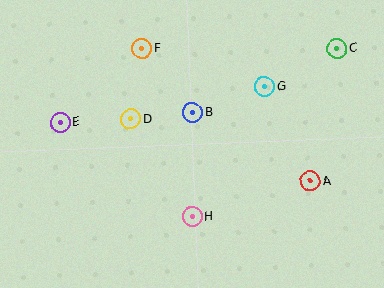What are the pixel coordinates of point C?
Point C is at (337, 49).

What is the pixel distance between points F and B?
The distance between F and B is 82 pixels.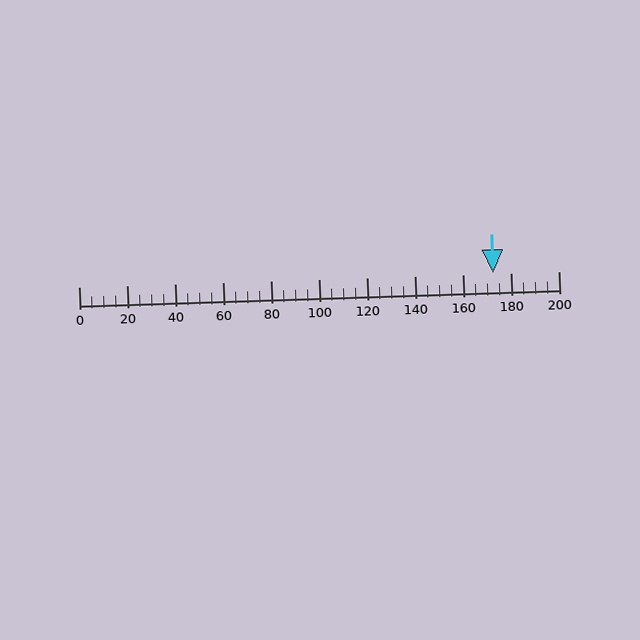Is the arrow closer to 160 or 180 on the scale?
The arrow is closer to 180.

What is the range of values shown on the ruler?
The ruler shows values from 0 to 200.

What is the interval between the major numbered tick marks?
The major tick marks are spaced 20 units apart.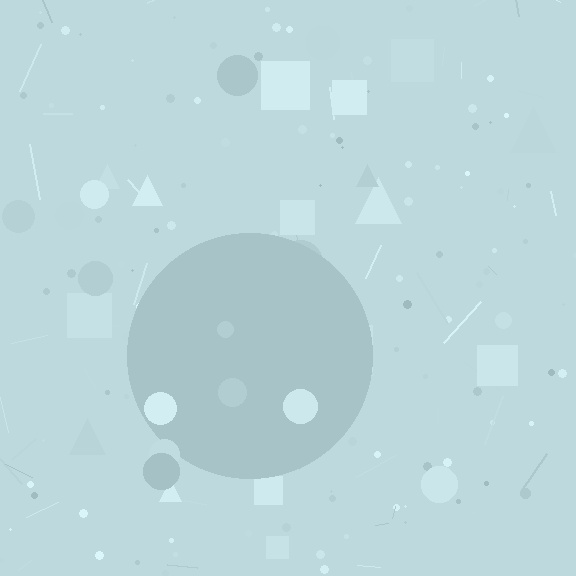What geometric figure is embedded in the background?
A circle is embedded in the background.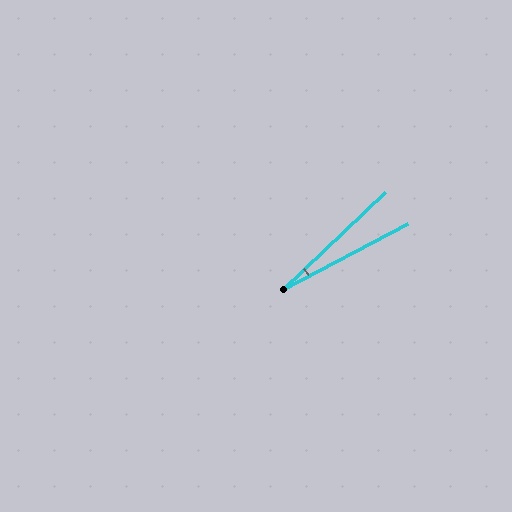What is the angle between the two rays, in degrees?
Approximately 16 degrees.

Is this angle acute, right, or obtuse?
It is acute.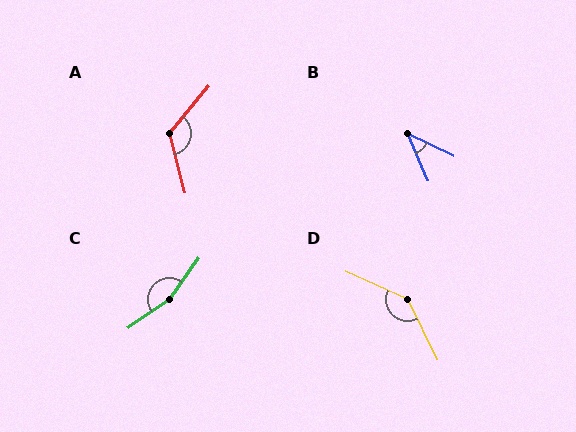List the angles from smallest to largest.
B (42°), A (126°), D (141°), C (159°).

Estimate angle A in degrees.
Approximately 126 degrees.